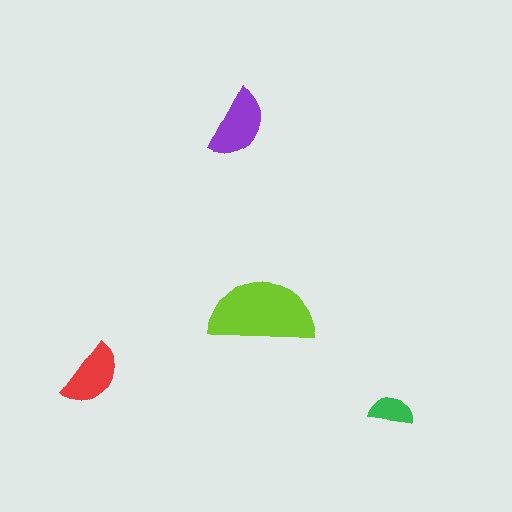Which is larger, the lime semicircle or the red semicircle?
The lime one.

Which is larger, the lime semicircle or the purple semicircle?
The lime one.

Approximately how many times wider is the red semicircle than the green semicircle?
About 1.5 times wider.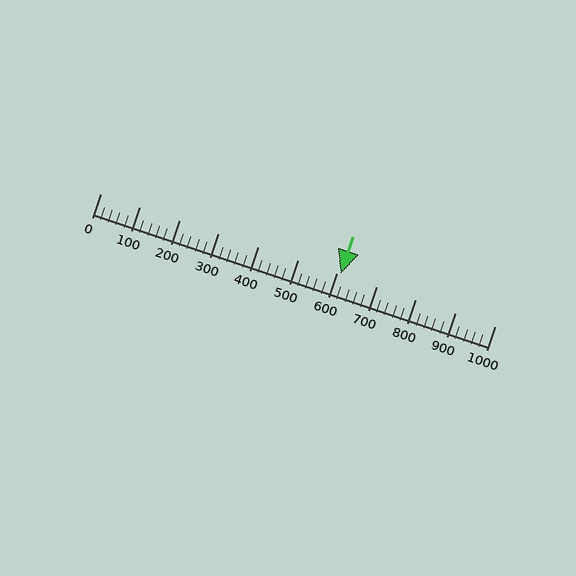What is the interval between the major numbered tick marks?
The major tick marks are spaced 100 units apart.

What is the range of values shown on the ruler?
The ruler shows values from 0 to 1000.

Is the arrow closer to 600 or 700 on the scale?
The arrow is closer to 600.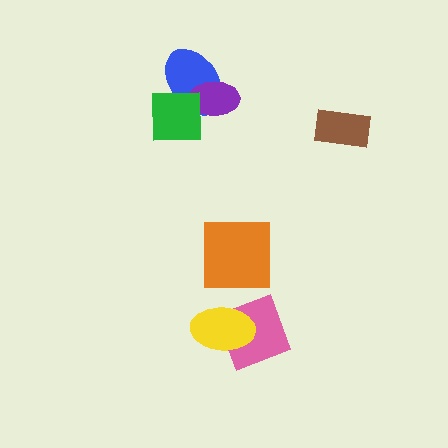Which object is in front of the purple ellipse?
The green square is in front of the purple ellipse.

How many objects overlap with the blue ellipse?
2 objects overlap with the blue ellipse.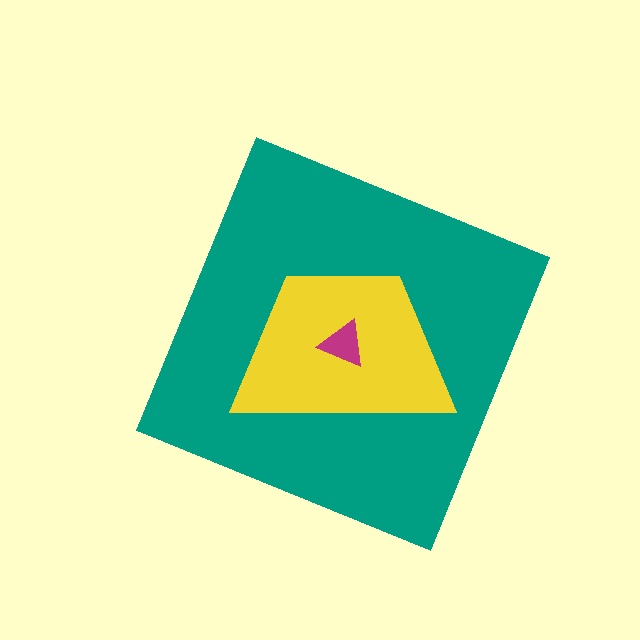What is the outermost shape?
The teal diamond.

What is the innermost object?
The magenta triangle.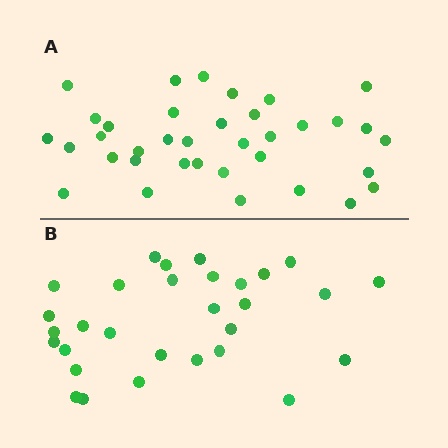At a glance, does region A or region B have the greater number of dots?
Region A (the top region) has more dots.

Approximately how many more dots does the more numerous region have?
Region A has about 6 more dots than region B.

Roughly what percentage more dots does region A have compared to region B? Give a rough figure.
About 20% more.